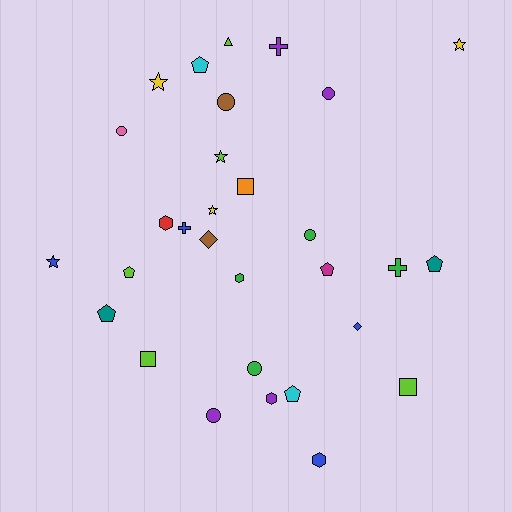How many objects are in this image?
There are 30 objects.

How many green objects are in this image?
There are 4 green objects.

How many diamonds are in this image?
There are 2 diamonds.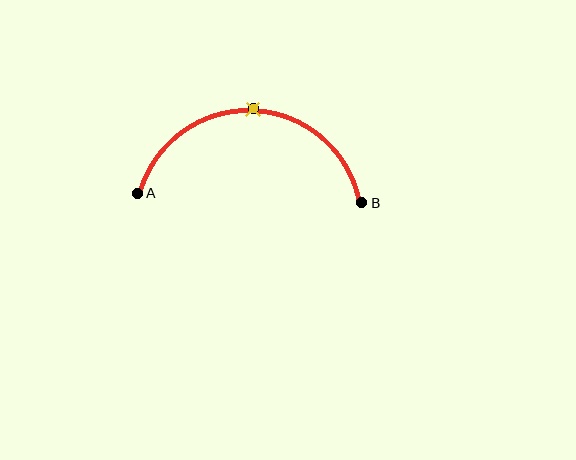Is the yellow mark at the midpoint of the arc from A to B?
Yes. The yellow mark lies on the arc at equal arc-length from both A and B — it is the arc midpoint.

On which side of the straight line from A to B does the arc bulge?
The arc bulges above the straight line connecting A and B.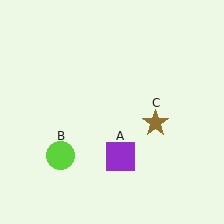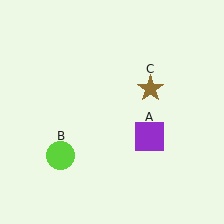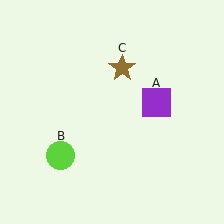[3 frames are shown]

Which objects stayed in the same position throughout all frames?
Lime circle (object B) remained stationary.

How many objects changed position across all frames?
2 objects changed position: purple square (object A), brown star (object C).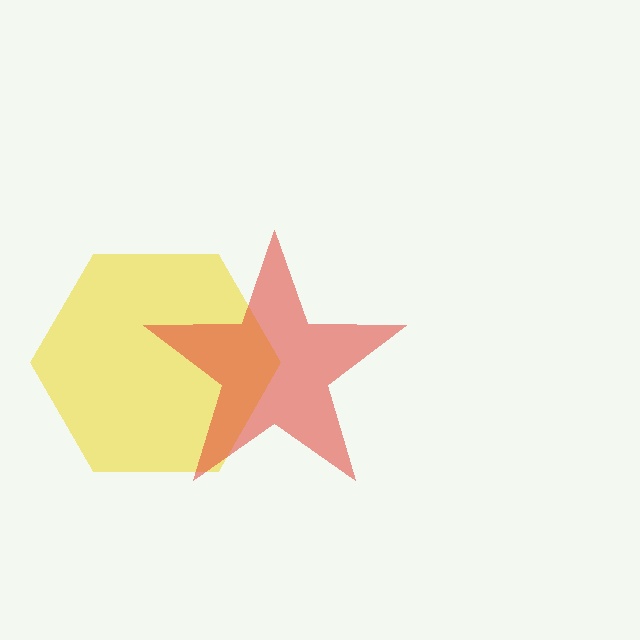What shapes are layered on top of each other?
The layered shapes are: a yellow hexagon, a red star.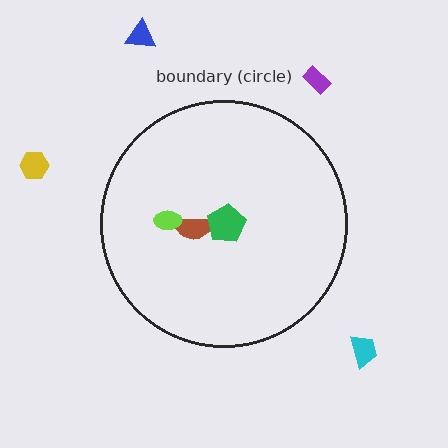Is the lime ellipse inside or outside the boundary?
Inside.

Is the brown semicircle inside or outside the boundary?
Inside.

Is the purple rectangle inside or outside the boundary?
Outside.